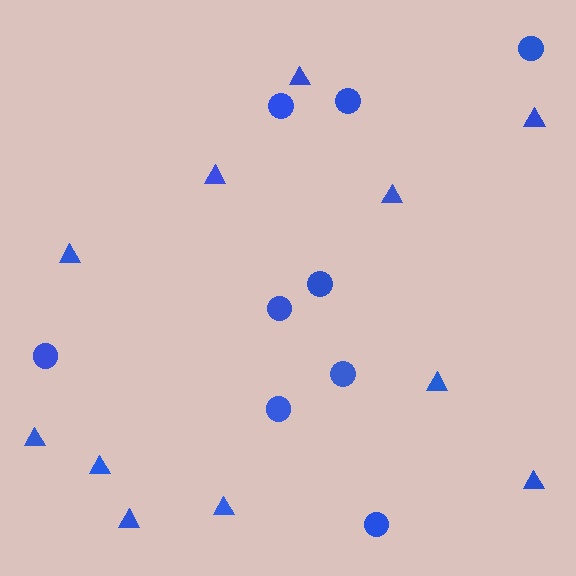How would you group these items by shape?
There are 2 groups: one group of circles (9) and one group of triangles (11).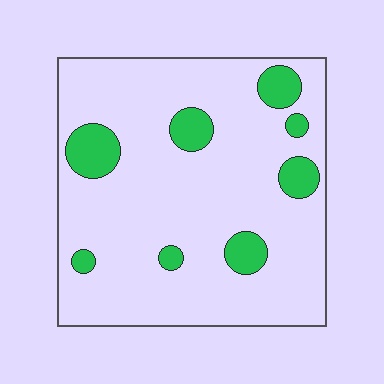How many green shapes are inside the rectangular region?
8.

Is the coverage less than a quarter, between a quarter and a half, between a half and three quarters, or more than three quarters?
Less than a quarter.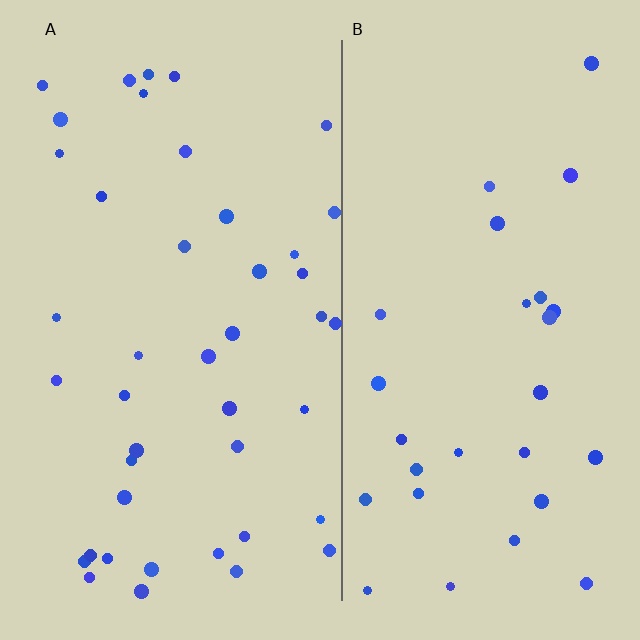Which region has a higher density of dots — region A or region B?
A (the left).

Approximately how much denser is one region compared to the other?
Approximately 1.5× — region A over region B.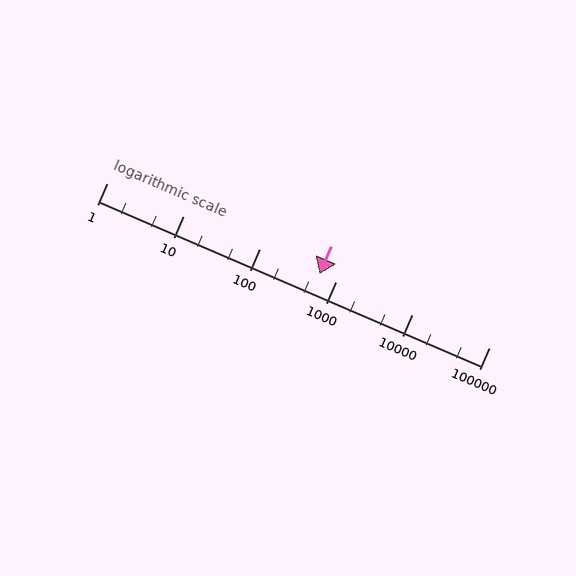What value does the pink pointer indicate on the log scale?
The pointer indicates approximately 600.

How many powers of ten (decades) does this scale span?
The scale spans 5 decades, from 1 to 100000.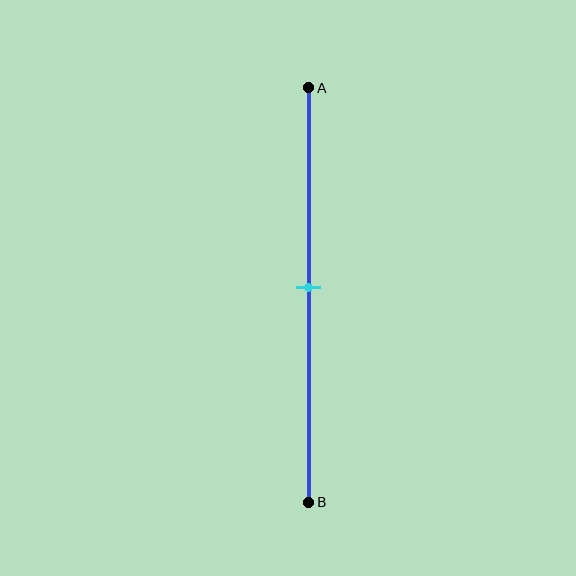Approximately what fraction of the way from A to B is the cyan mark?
The cyan mark is approximately 50% of the way from A to B.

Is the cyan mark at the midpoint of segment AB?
Yes, the mark is approximately at the midpoint.